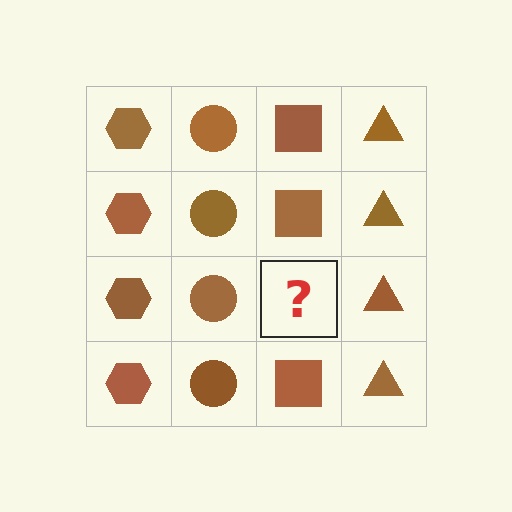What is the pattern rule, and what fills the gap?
The rule is that each column has a consistent shape. The gap should be filled with a brown square.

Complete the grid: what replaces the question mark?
The question mark should be replaced with a brown square.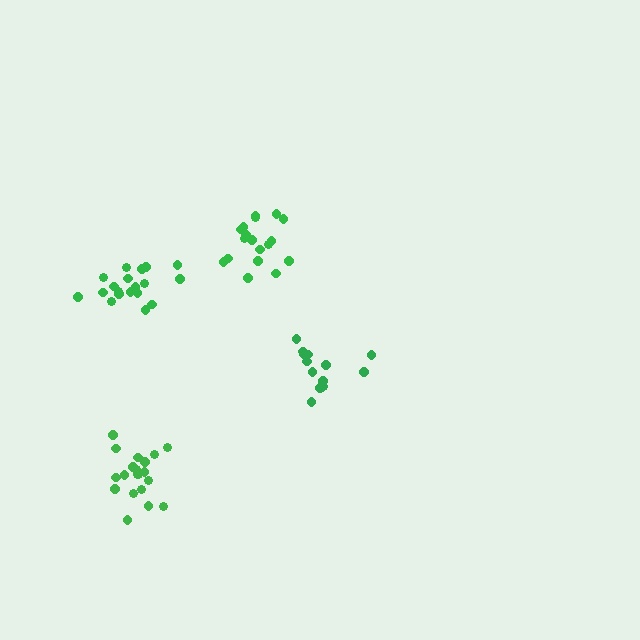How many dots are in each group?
Group 1: 15 dots, Group 2: 19 dots, Group 3: 18 dots, Group 4: 20 dots (72 total).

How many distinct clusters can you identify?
There are 4 distinct clusters.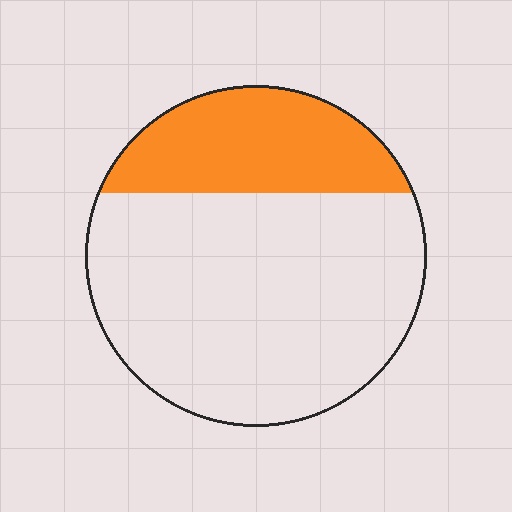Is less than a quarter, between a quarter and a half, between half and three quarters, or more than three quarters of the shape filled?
Between a quarter and a half.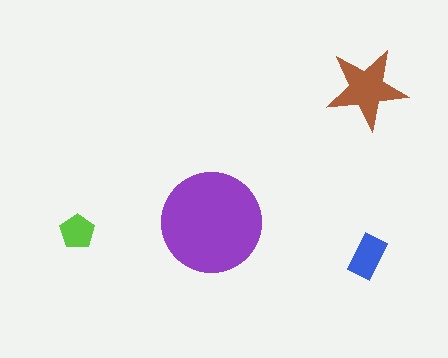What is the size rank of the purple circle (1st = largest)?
1st.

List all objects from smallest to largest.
The lime pentagon, the blue rectangle, the brown star, the purple circle.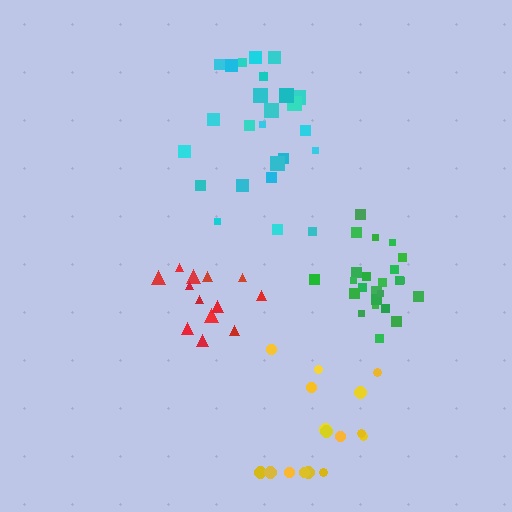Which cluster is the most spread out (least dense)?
Yellow.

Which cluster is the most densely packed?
Green.